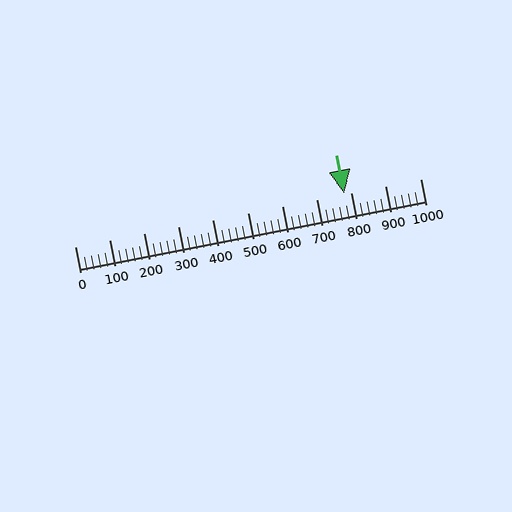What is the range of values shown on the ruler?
The ruler shows values from 0 to 1000.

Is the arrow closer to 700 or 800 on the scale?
The arrow is closer to 800.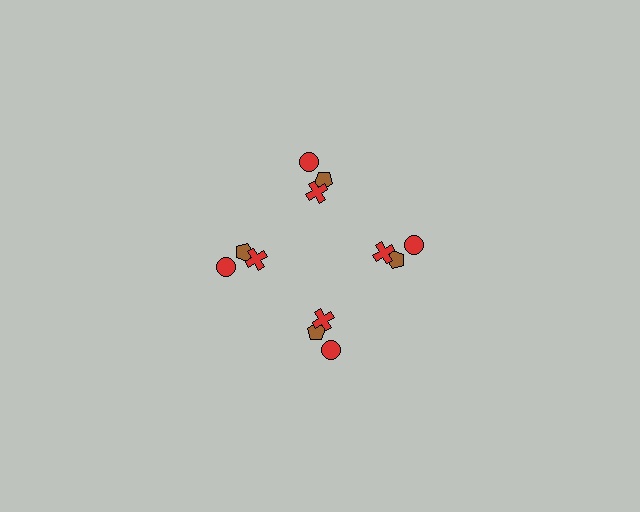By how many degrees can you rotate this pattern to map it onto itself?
The pattern maps onto itself every 90 degrees of rotation.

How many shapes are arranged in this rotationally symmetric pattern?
There are 12 shapes, arranged in 4 groups of 3.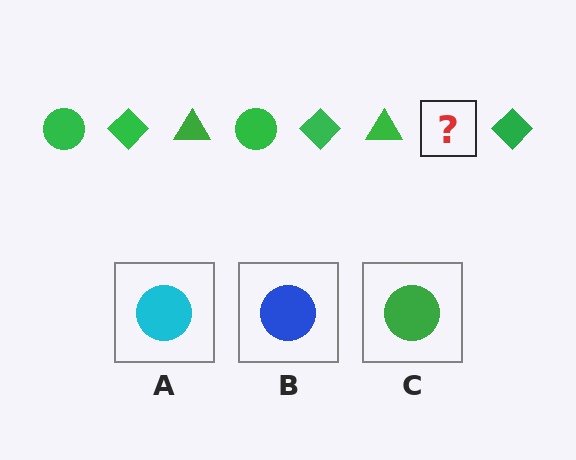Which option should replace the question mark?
Option C.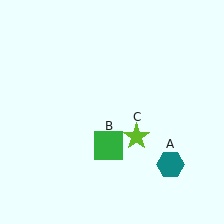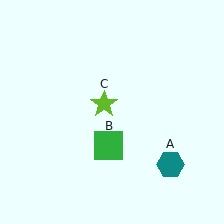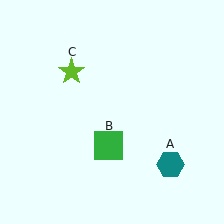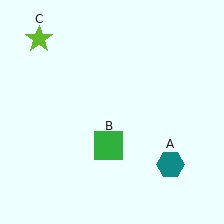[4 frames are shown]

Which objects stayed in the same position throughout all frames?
Teal hexagon (object A) and green square (object B) remained stationary.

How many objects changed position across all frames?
1 object changed position: lime star (object C).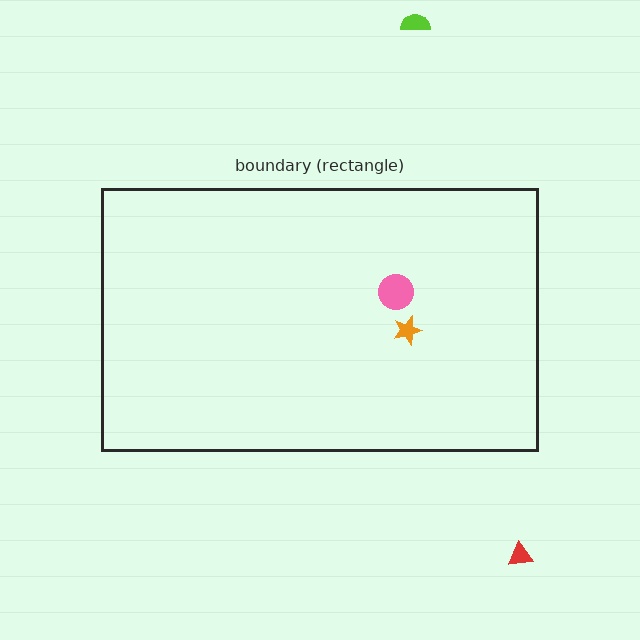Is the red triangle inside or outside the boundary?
Outside.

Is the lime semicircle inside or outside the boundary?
Outside.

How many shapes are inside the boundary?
2 inside, 2 outside.